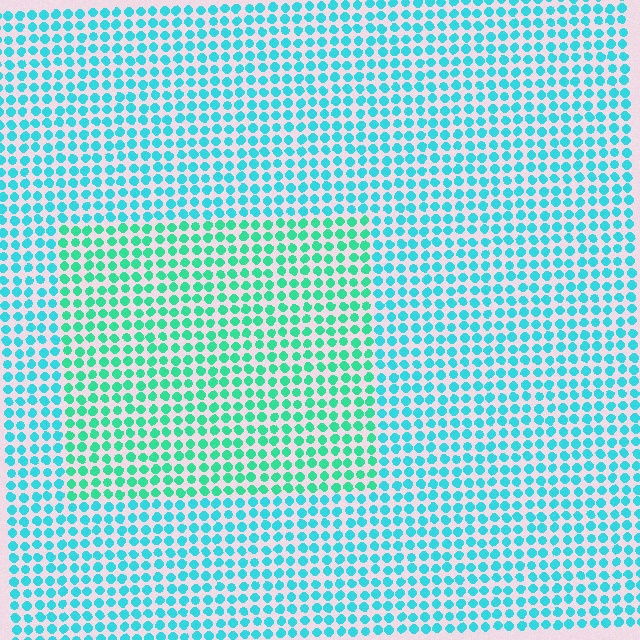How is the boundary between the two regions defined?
The boundary is defined purely by a slight shift in hue (about 28 degrees). Spacing, size, and orientation are identical on both sides.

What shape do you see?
I see a rectangle.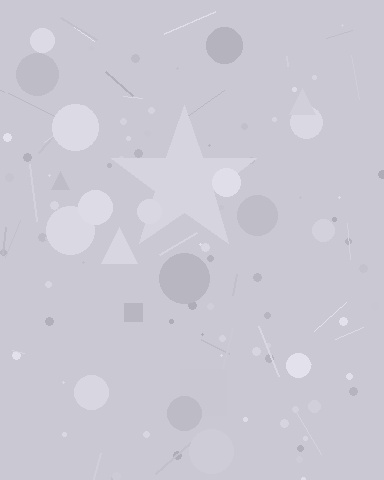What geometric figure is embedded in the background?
A star is embedded in the background.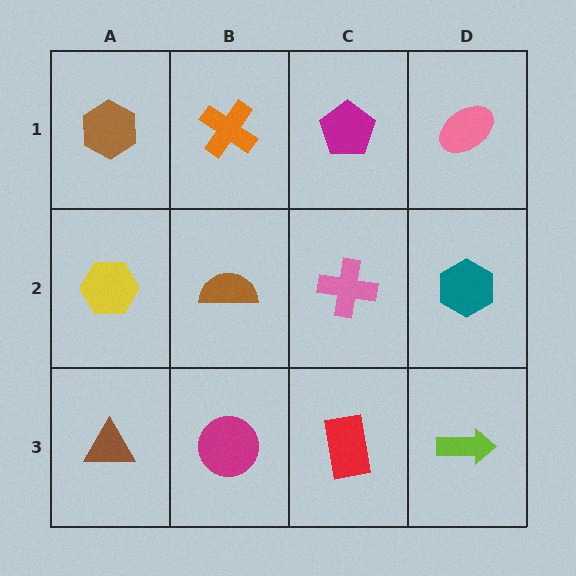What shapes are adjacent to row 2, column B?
An orange cross (row 1, column B), a magenta circle (row 3, column B), a yellow hexagon (row 2, column A), a pink cross (row 2, column C).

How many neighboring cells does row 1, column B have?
3.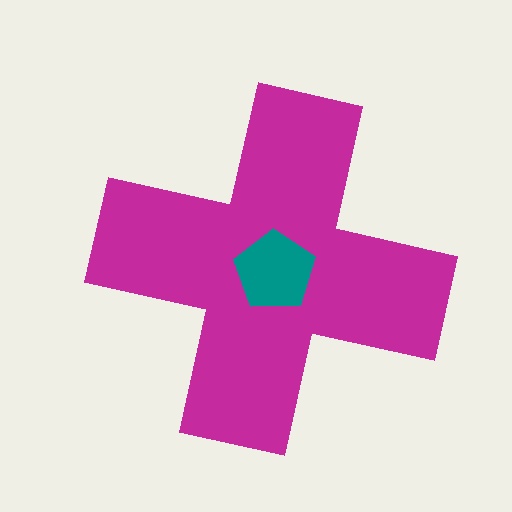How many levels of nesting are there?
2.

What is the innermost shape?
The teal pentagon.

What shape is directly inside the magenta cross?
The teal pentagon.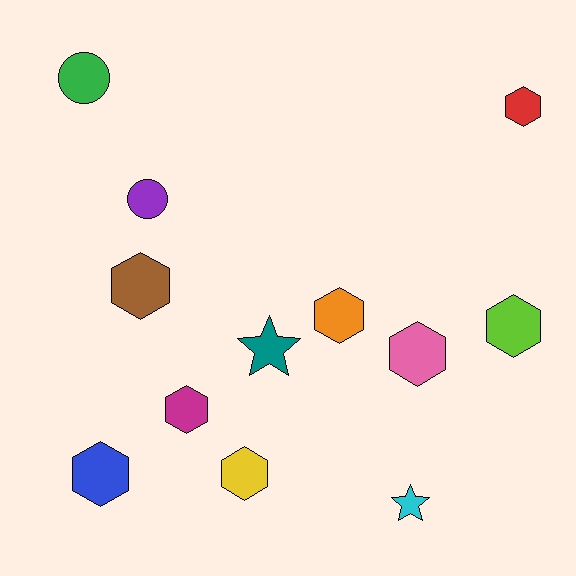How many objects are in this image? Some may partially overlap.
There are 12 objects.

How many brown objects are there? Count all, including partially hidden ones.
There is 1 brown object.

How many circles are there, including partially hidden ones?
There are 2 circles.